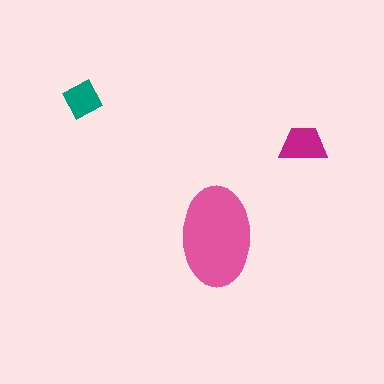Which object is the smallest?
The teal diamond.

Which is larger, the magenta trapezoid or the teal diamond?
The magenta trapezoid.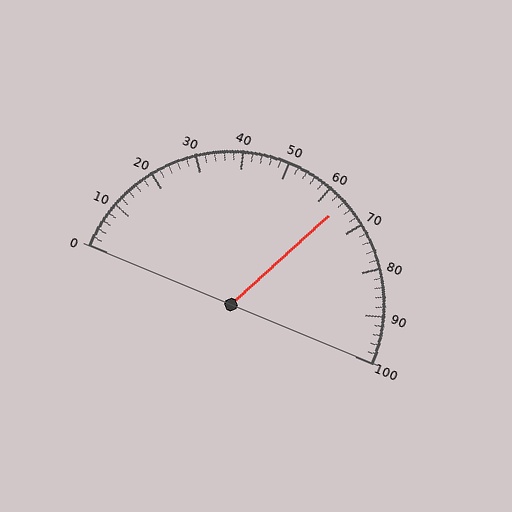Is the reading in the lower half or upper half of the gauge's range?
The reading is in the upper half of the range (0 to 100).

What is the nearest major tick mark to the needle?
The nearest major tick mark is 60.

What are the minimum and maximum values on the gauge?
The gauge ranges from 0 to 100.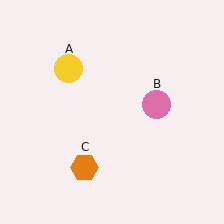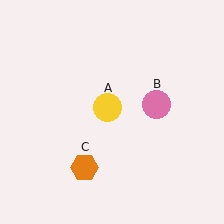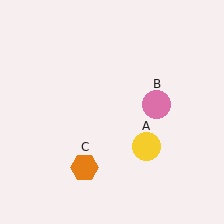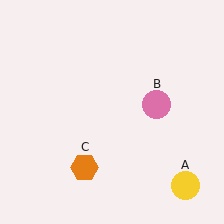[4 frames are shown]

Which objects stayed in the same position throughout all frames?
Pink circle (object B) and orange hexagon (object C) remained stationary.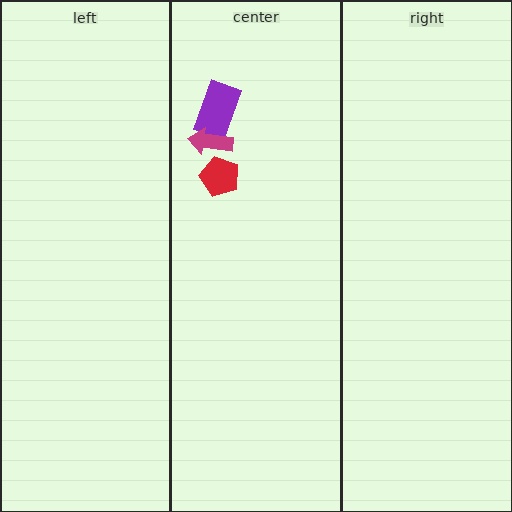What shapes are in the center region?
The purple rectangle, the magenta arrow, the red pentagon.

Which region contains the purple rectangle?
The center region.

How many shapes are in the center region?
3.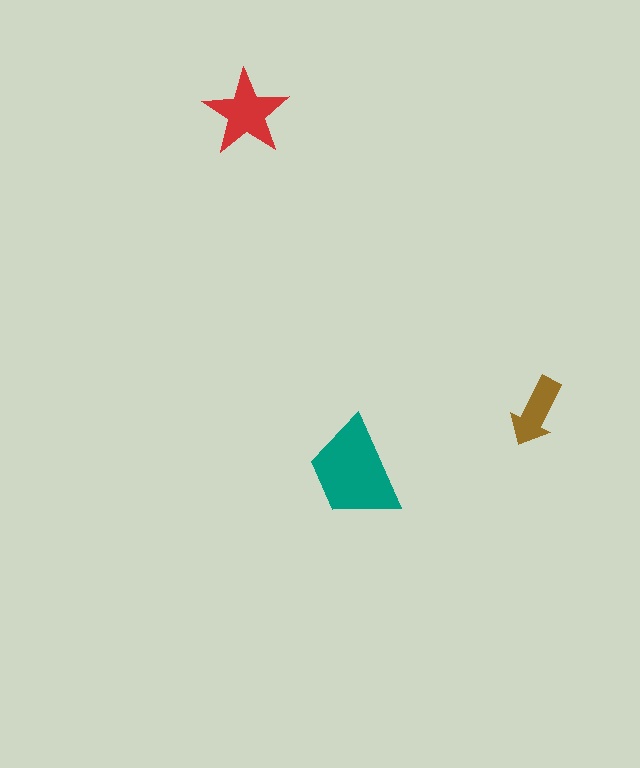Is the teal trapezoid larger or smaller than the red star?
Larger.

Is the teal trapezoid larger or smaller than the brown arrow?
Larger.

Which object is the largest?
The teal trapezoid.